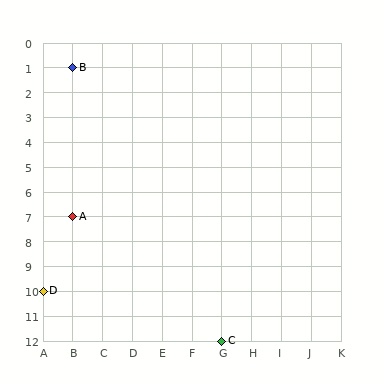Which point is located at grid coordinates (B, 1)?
Point B is at (B, 1).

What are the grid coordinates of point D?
Point D is at grid coordinates (A, 10).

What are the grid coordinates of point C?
Point C is at grid coordinates (G, 12).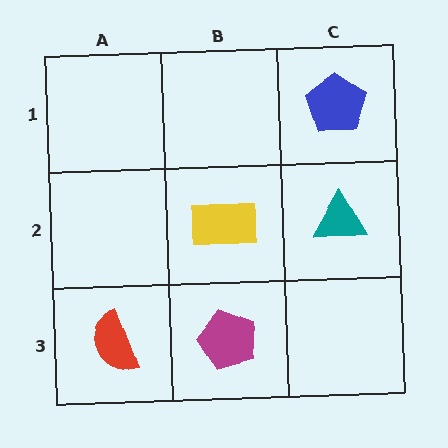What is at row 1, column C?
A blue pentagon.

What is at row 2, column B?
A yellow rectangle.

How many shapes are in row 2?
2 shapes.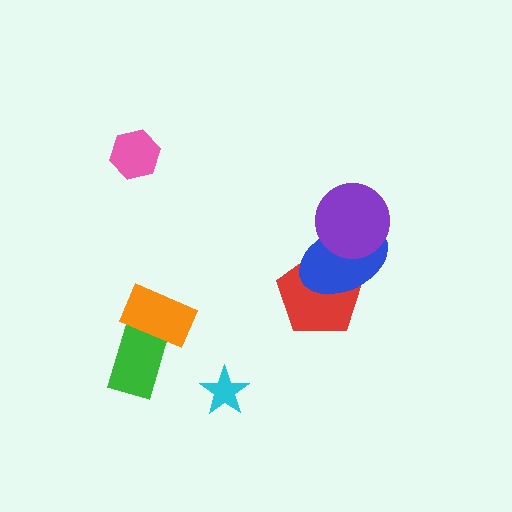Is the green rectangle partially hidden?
Yes, it is partially covered by another shape.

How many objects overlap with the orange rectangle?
1 object overlaps with the orange rectangle.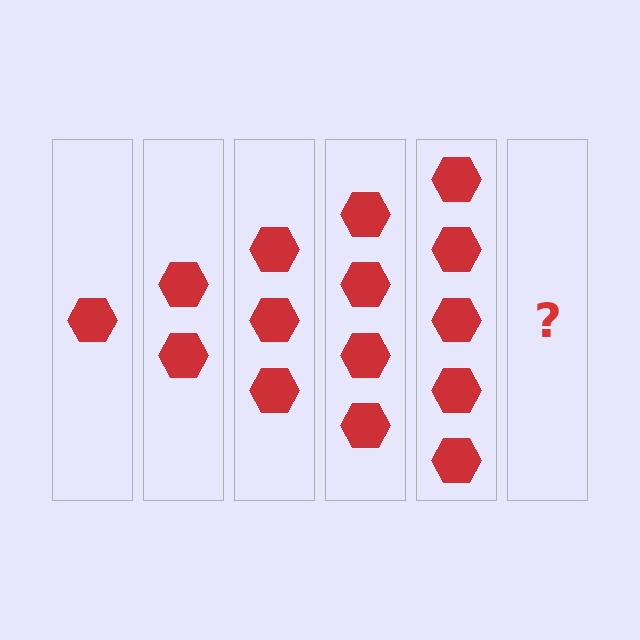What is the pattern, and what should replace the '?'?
The pattern is that each step adds one more hexagon. The '?' should be 6 hexagons.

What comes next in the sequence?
The next element should be 6 hexagons.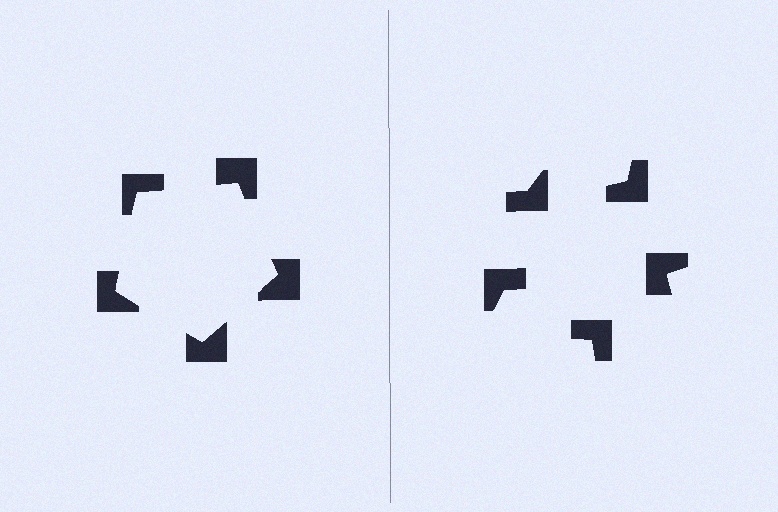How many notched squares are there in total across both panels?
10 — 5 on each side.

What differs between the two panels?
The notched squares are positioned identically on both sides; only the wedge orientations differ. On the left they align to a pentagon; on the right they are misaligned.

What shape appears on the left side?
An illusory pentagon.